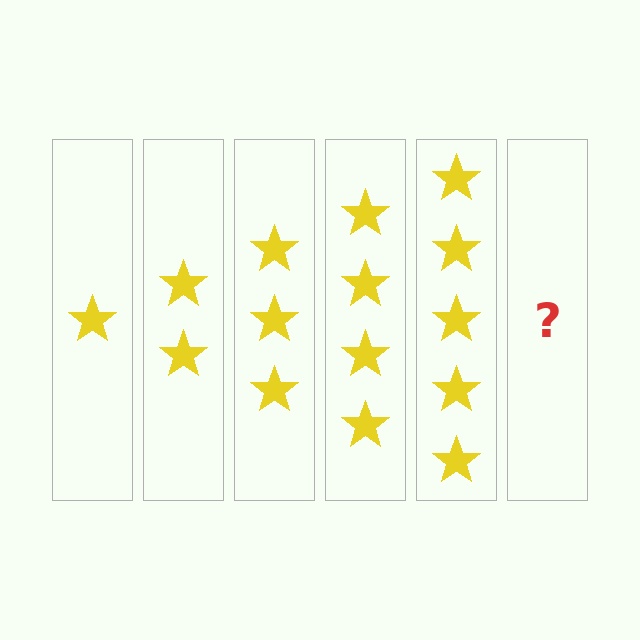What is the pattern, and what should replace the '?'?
The pattern is that each step adds one more star. The '?' should be 6 stars.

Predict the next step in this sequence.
The next step is 6 stars.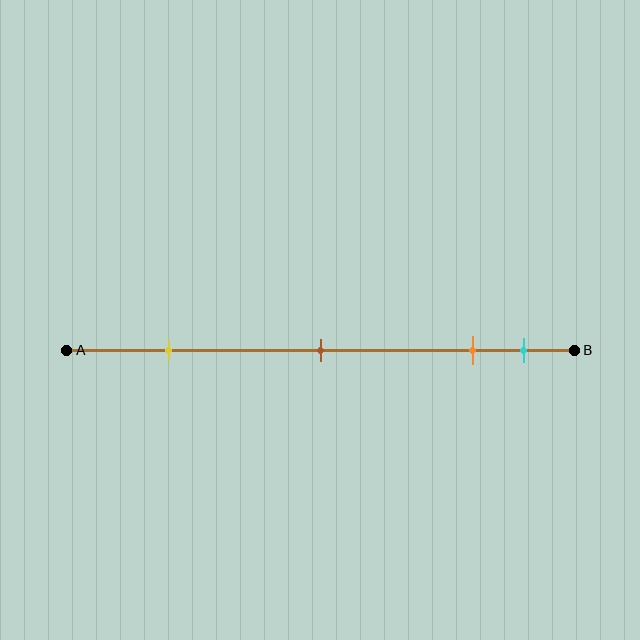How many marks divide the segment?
There are 4 marks dividing the segment.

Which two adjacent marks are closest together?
The orange and cyan marks are the closest adjacent pair.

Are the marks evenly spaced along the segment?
No, the marks are not evenly spaced.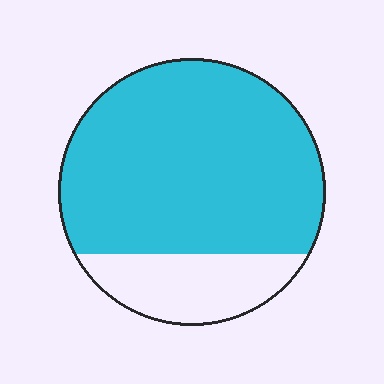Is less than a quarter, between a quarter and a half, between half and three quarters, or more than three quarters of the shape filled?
More than three quarters.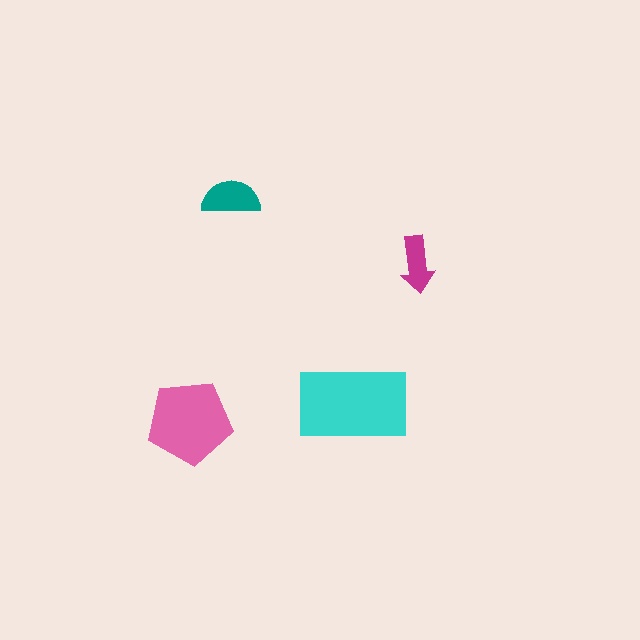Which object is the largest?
The cyan rectangle.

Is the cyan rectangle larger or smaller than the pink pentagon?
Larger.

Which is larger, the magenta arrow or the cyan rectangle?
The cyan rectangle.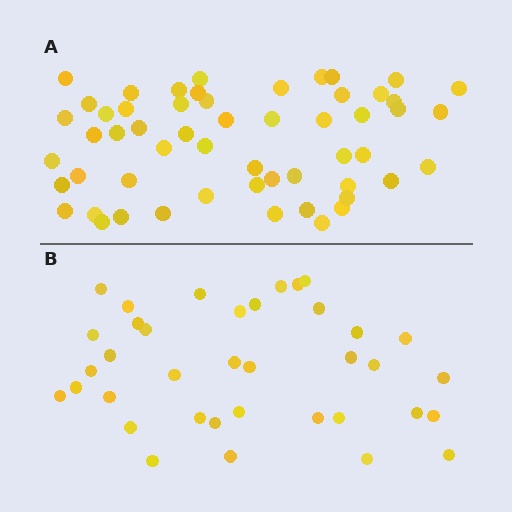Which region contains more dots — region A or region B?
Region A (the top region) has more dots.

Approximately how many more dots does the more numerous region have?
Region A has approximately 20 more dots than region B.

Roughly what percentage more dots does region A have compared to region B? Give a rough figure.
About 50% more.